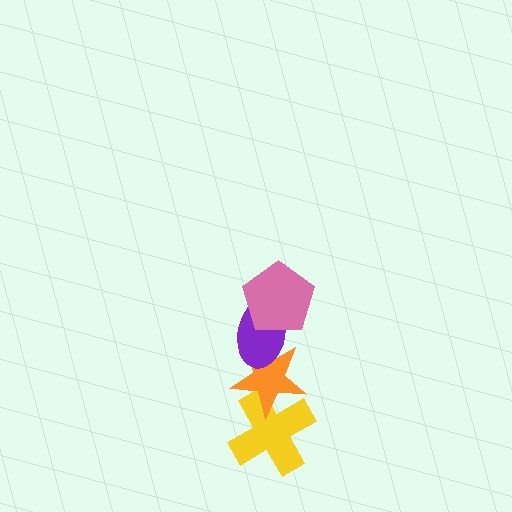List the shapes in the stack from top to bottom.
From top to bottom: the pink pentagon, the purple ellipse, the orange star, the yellow cross.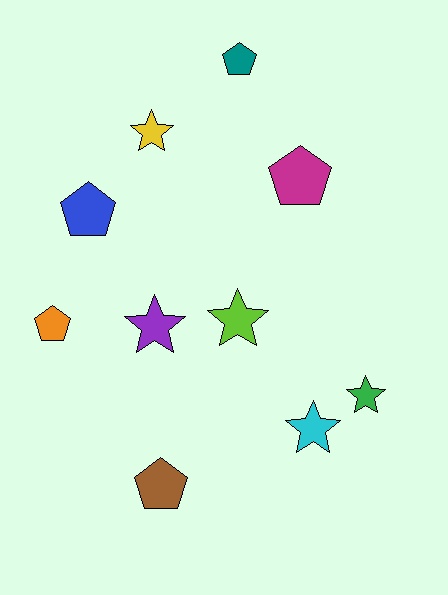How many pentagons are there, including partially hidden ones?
There are 5 pentagons.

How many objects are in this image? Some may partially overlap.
There are 10 objects.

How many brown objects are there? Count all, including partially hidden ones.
There is 1 brown object.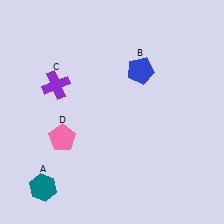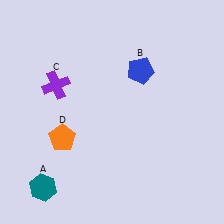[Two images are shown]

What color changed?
The pentagon (D) changed from pink in Image 1 to orange in Image 2.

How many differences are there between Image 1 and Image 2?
There is 1 difference between the two images.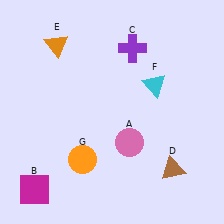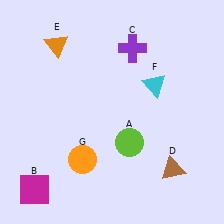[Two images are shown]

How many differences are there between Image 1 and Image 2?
There is 1 difference between the two images.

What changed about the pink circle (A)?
In Image 1, A is pink. In Image 2, it changed to lime.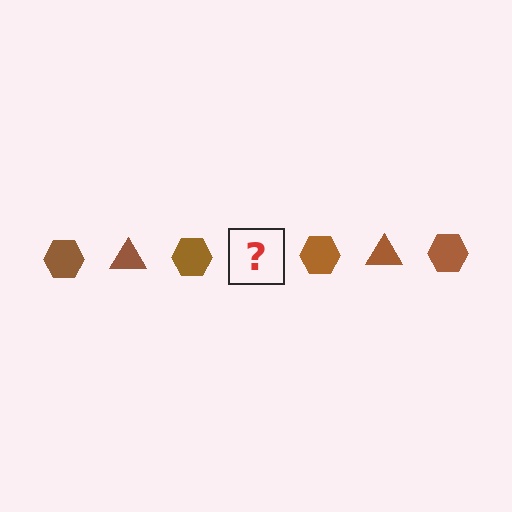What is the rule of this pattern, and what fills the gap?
The rule is that the pattern cycles through hexagon, triangle shapes in brown. The gap should be filled with a brown triangle.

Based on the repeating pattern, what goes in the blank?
The blank should be a brown triangle.